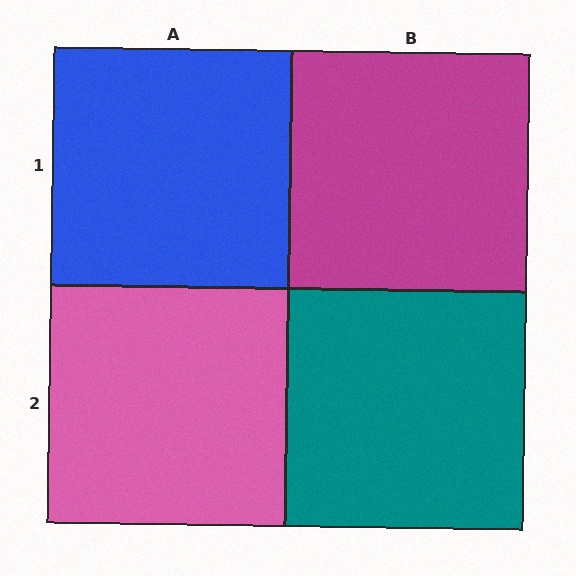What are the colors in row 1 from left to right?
Blue, magenta.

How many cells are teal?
1 cell is teal.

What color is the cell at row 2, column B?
Teal.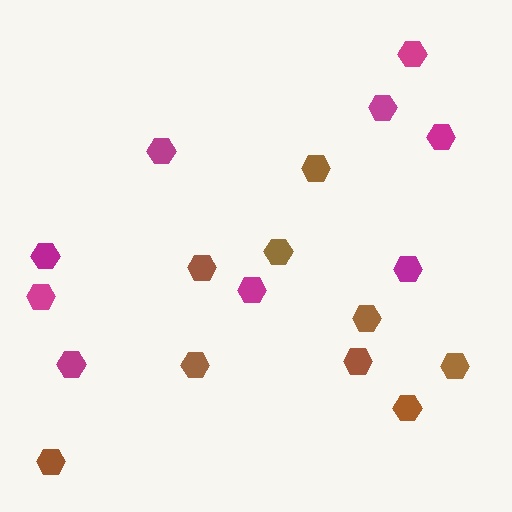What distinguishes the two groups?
There are 2 groups: one group of magenta hexagons (9) and one group of brown hexagons (9).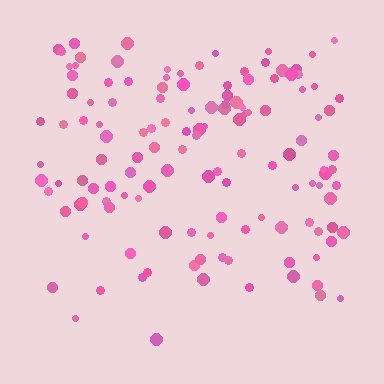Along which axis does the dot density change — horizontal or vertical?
Vertical.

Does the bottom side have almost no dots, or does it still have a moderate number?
Still a moderate number, just noticeably fewer than the top.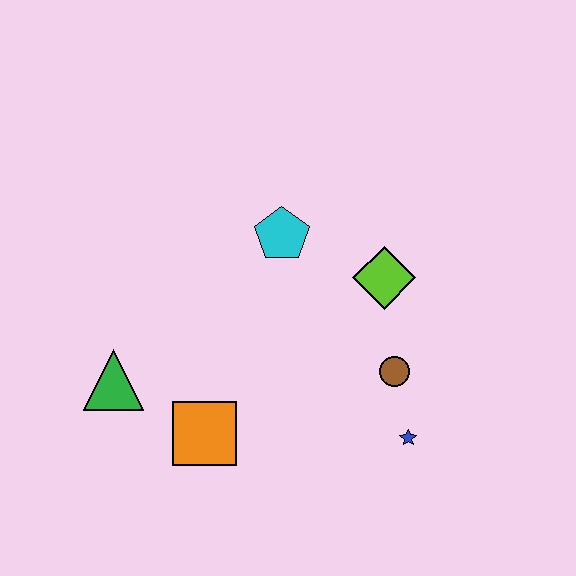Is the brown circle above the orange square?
Yes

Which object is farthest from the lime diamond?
The green triangle is farthest from the lime diamond.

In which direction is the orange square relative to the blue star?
The orange square is to the left of the blue star.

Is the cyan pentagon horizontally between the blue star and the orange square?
Yes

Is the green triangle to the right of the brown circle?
No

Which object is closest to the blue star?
The brown circle is closest to the blue star.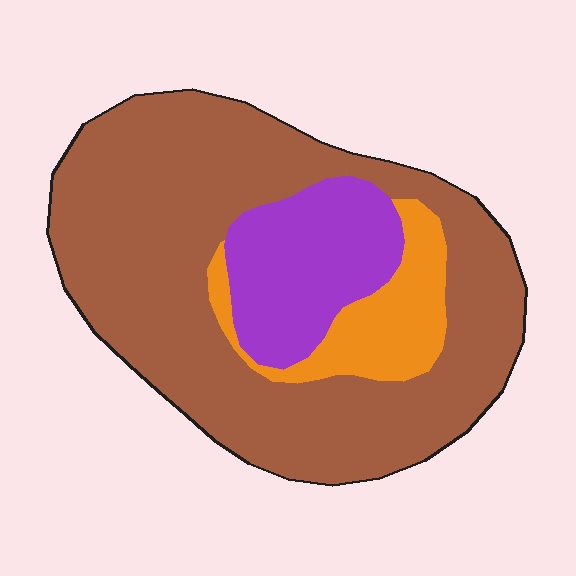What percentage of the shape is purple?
Purple covers 18% of the shape.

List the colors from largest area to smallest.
From largest to smallest: brown, purple, orange.